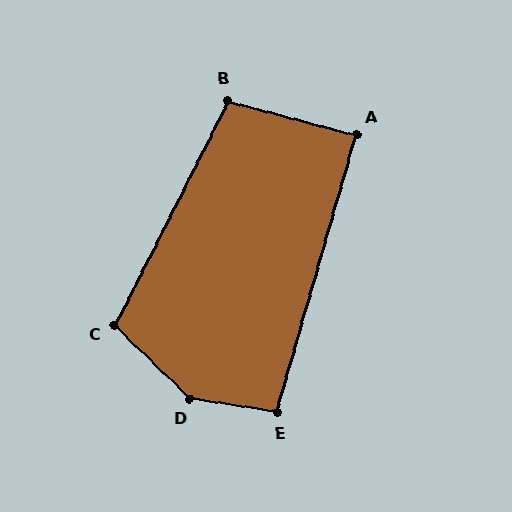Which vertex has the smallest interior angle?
A, at approximately 89 degrees.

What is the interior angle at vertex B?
Approximately 102 degrees (obtuse).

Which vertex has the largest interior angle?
D, at approximately 144 degrees.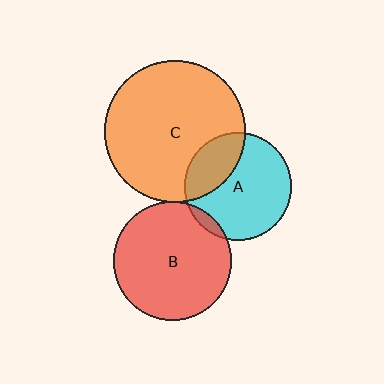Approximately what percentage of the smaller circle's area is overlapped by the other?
Approximately 5%.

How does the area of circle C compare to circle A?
Approximately 1.7 times.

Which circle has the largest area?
Circle C (orange).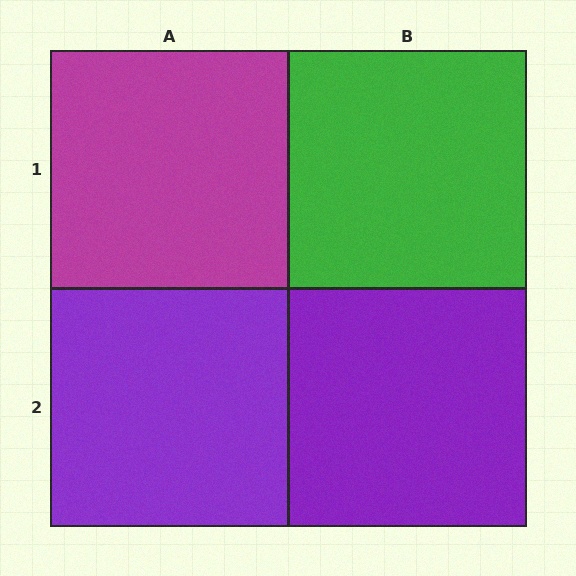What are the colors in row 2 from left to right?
Purple, purple.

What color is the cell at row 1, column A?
Magenta.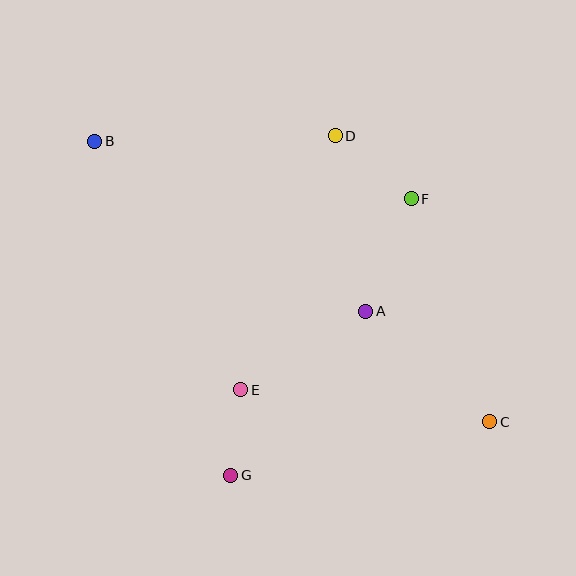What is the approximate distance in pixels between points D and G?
The distance between D and G is approximately 355 pixels.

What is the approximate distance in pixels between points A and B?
The distance between A and B is approximately 320 pixels.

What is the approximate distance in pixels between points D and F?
The distance between D and F is approximately 99 pixels.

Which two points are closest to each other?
Points E and G are closest to each other.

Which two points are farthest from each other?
Points B and C are farthest from each other.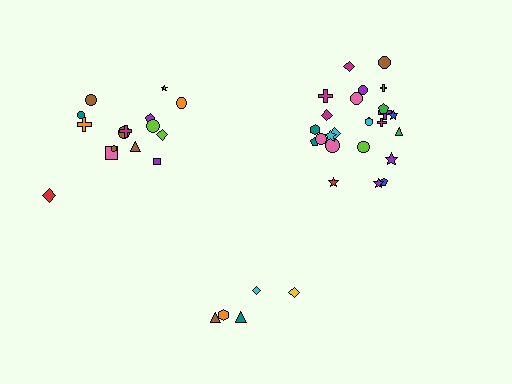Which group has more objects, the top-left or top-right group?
The top-right group.